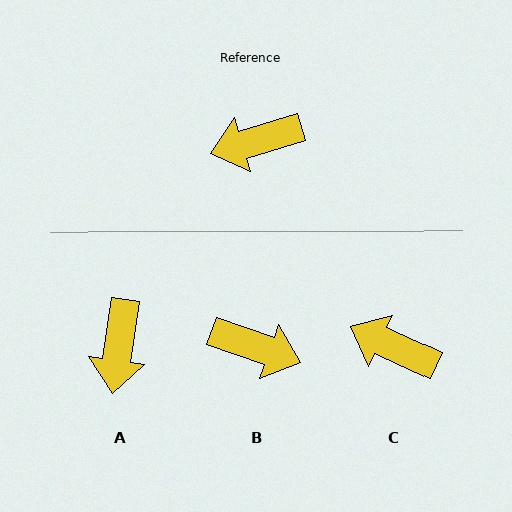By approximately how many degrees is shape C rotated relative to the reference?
Approximately 41 degrees clockwise.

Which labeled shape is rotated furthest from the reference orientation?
B, about 144 degrees away.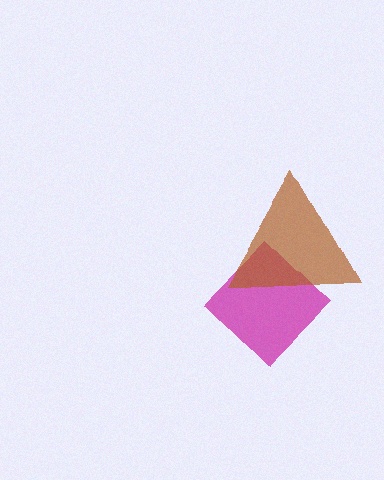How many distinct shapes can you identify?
There are 2 distinct shapes: a magenta diamond, a brown triangle.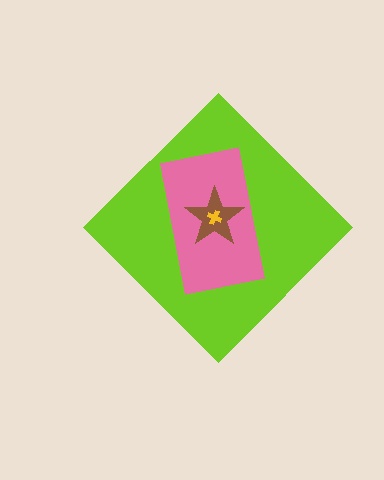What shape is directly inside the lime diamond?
The pink rectangle.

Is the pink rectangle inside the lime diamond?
Yes.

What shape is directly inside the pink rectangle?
The brown star.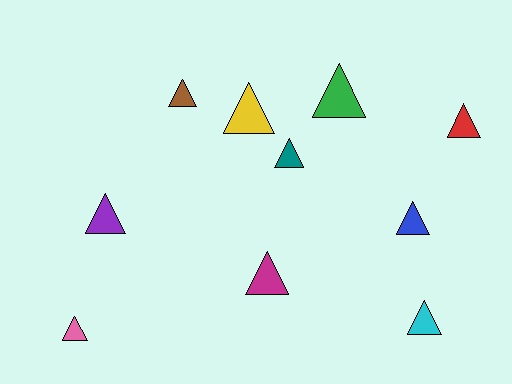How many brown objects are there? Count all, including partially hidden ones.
There is 1 brown object.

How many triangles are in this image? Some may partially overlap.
There are 10 triangles.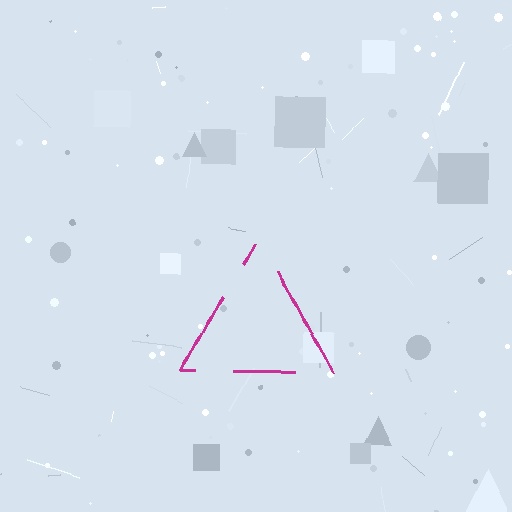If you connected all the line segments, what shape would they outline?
They would outline a triangle.